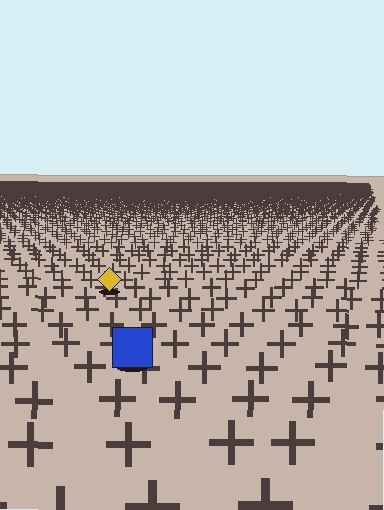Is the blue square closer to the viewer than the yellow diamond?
Yes. The blue square is closer — you can tell from the texture gradient: the ground texture is coarser near it.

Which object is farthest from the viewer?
The yellow diamond is farthest from the viewer. It appears smaller and the ground texture around it is denser.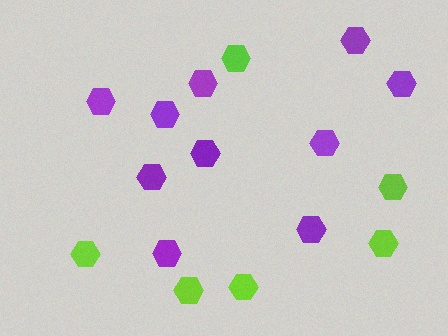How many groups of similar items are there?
There are 2 groups: one group of lime hexagons (6) and one group of purple hexagons (10).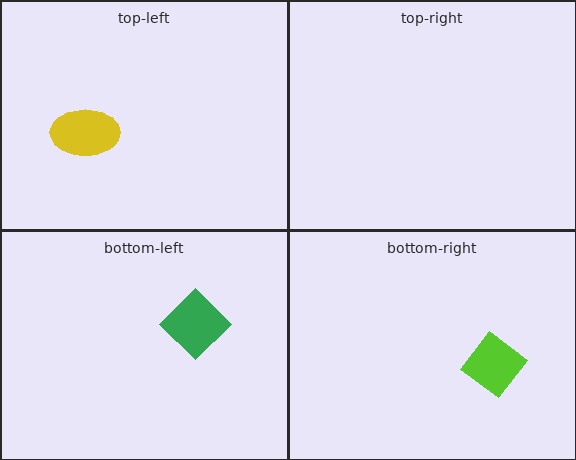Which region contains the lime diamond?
The bottom-right region.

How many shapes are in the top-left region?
1.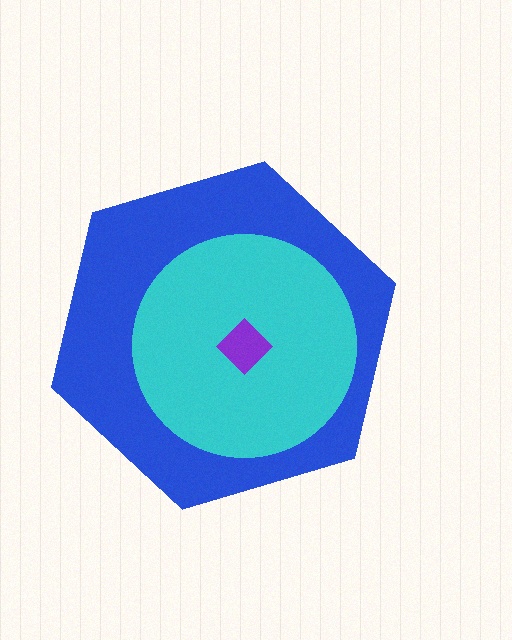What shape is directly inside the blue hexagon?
The cyan circle.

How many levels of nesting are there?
3.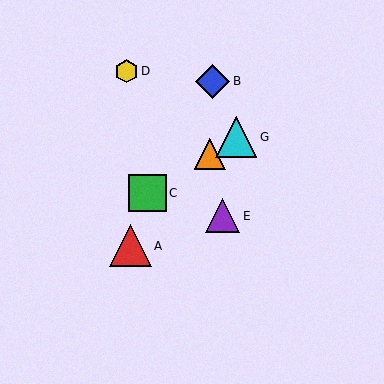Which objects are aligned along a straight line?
Objects C, F, G are aligned along a straight line.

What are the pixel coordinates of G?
Object G is at (236, 137).